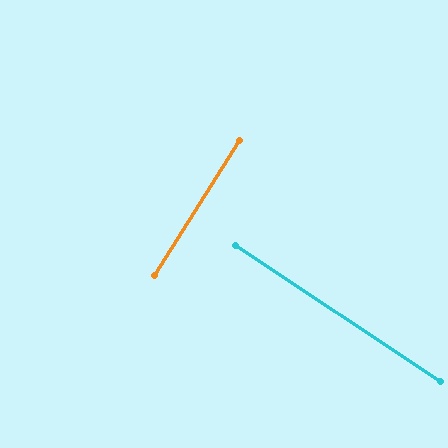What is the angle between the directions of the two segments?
Approximately 88 degrees.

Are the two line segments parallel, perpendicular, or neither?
Perpendicular — they meet at approximately 88°.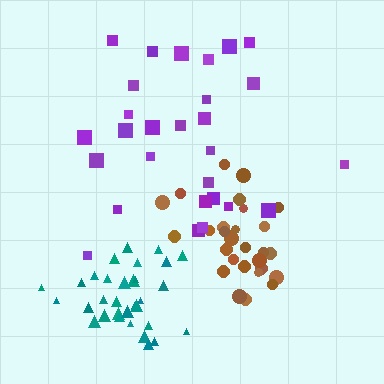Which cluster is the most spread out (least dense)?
Purple.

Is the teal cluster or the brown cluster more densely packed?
Brown.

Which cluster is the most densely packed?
Brown.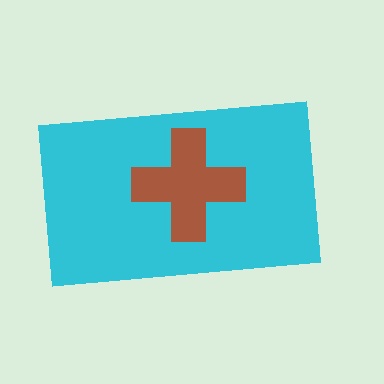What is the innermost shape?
The brown cross.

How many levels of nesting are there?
2.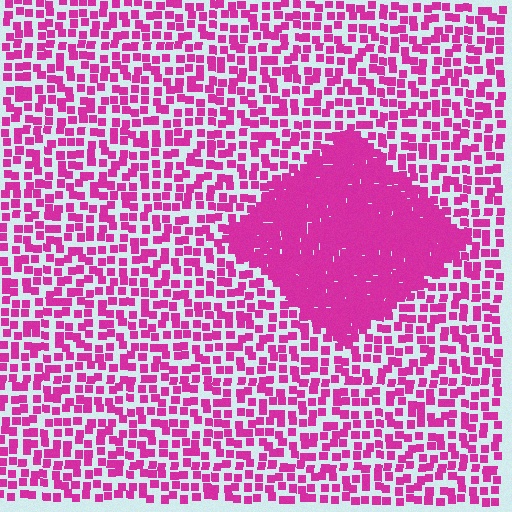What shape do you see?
I see a diamond.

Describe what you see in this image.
The image contains small magenta elements arranged at two different densities. A diamond-shaped region is visible where the elements are more densely packed than the surrounding area.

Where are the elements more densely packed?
The elements are more densely packed inside the diamond boundary.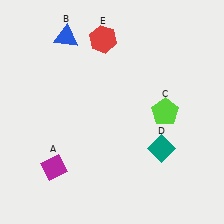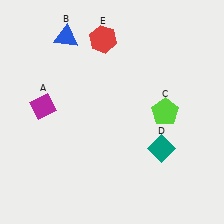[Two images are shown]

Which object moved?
The magenta diamond (A) moved up.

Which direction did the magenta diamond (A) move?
The magenta diamond (A) moved up.